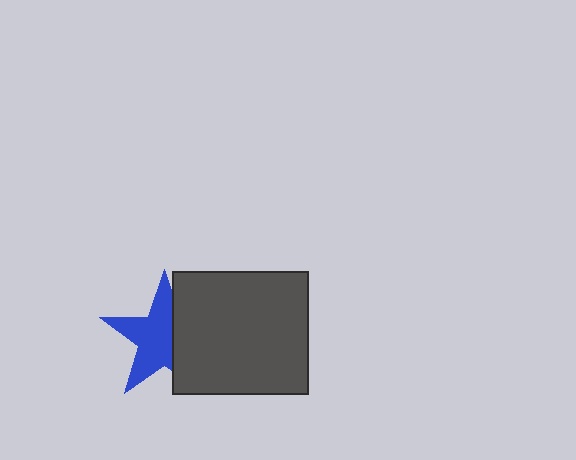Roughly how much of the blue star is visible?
About half of it is visible (roughly 61%).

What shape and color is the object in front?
The object in front is a dark gray rectangle.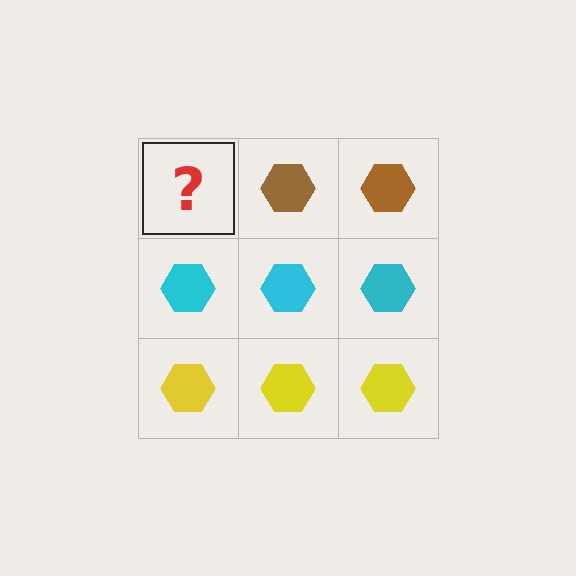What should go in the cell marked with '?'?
The missing cell should contain a brown hexagon.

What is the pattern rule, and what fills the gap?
The rule is that each row has a consistent color. The gap should be filled with a brown hexagon.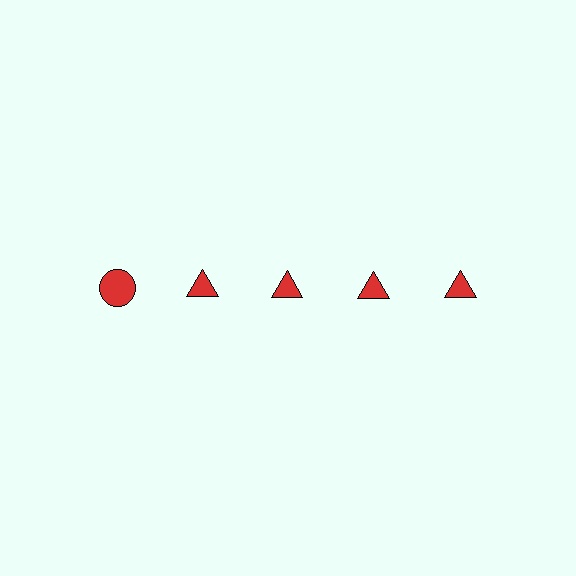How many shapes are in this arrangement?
There are 5 shapes arranged in a grid pattern.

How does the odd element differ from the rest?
It has a different shape: circle instead of triangle.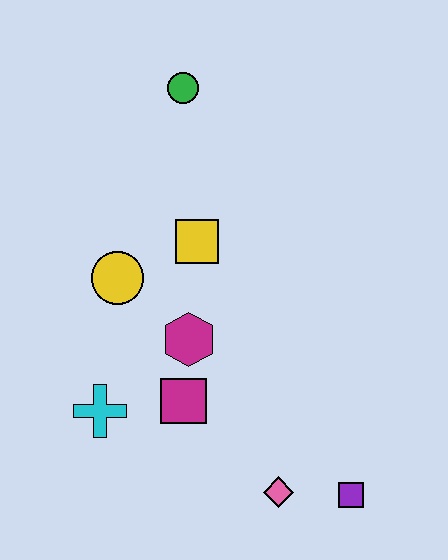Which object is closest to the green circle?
The yellow square is closest to the green circle.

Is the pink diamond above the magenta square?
No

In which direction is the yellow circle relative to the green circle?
The yellow circle is below the green circle.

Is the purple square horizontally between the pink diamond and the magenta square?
No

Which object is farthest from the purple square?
The green circle is farthest from the purple square.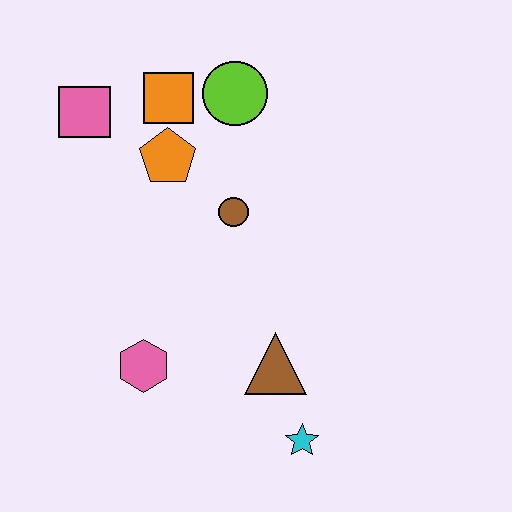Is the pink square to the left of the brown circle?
Yes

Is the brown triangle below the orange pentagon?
Yes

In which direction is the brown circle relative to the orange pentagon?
The brown circle is to the right of the orange pentagon.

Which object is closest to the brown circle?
The orange pentagon is closest to the brown circle.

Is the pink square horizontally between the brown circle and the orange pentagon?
No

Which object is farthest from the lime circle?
The cyan star is farthest from the lime circle.